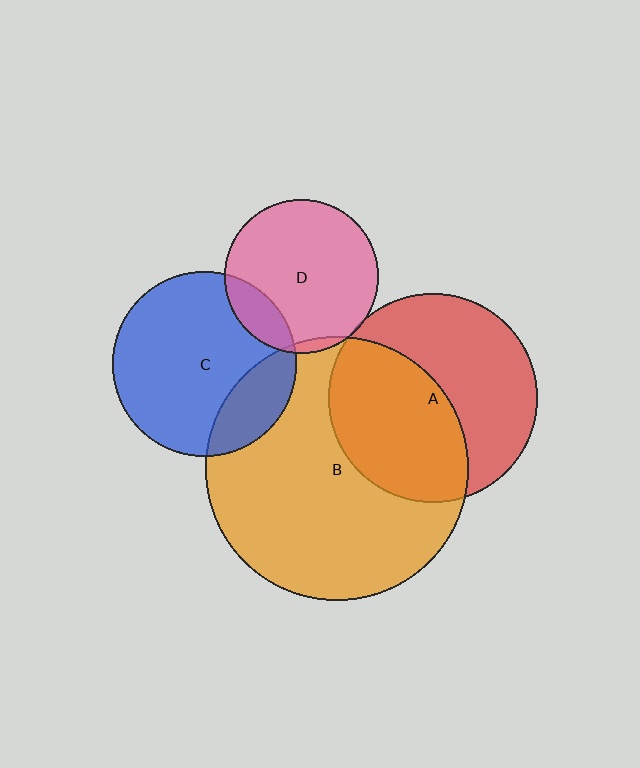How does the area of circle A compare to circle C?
Approximately 1.3 times.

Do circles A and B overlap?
Yes.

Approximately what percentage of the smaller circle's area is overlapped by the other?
Approximately 50%.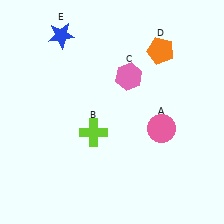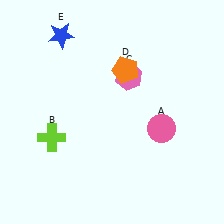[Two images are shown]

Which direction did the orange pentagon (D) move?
The orange pentagon (D) moved left.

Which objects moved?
The objects that moved are: the lime cross (B), the orange pentagon (D).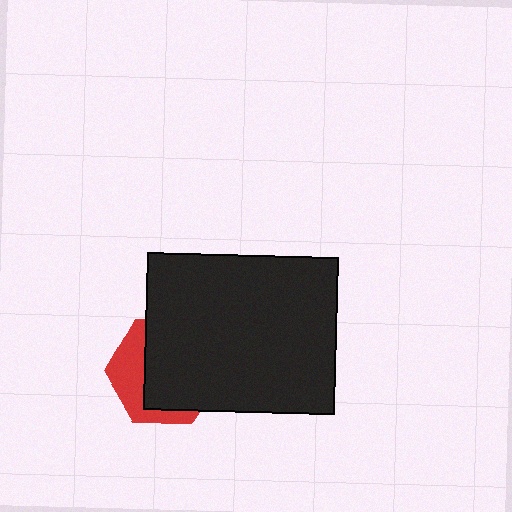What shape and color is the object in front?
The object in front is a black rectangle.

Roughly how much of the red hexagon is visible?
A small part of it is visible (roughly 35%).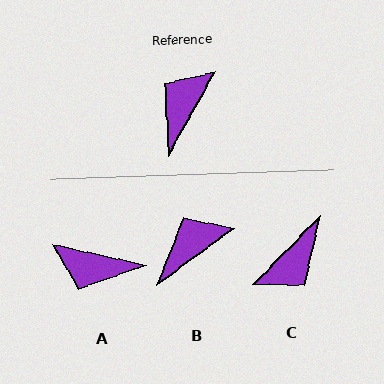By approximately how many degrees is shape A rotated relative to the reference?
Approximately 107 degrees counter-clockwise.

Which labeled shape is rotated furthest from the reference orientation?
C, about 165 degrees away.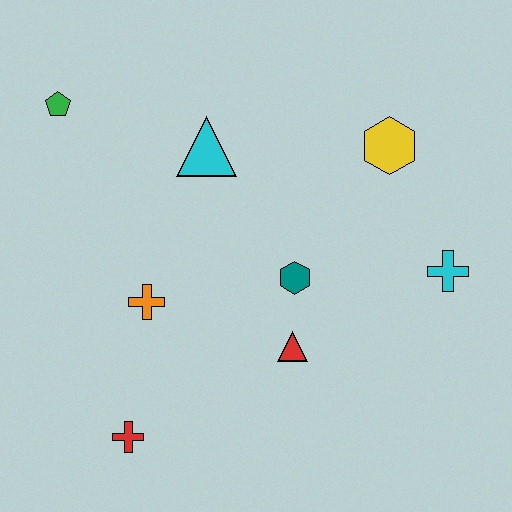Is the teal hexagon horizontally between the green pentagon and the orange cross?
No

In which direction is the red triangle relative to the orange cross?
The red triangle is to the right of the orange cross.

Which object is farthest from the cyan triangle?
The red cross is farthest from the cyan triangle.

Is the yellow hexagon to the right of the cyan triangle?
Yes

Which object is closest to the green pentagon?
The cyan triangle is closest to the green pentagon.